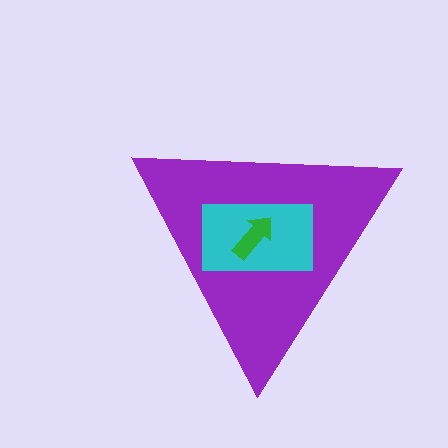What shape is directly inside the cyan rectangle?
The green arrow.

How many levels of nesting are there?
3.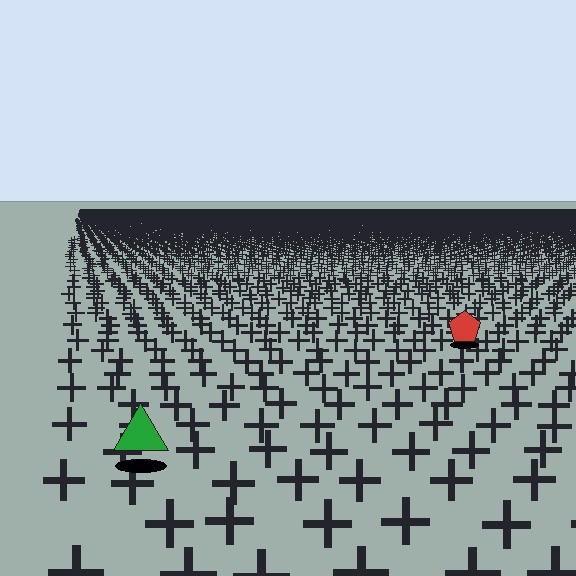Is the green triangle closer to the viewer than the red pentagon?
Yes. The green triangle is closer — you can tell from the texture gradient: the ground texture is coarser near it.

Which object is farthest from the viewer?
The red pentagon is farthest from the viewer. It appears smaller and the ground texture around it is denser.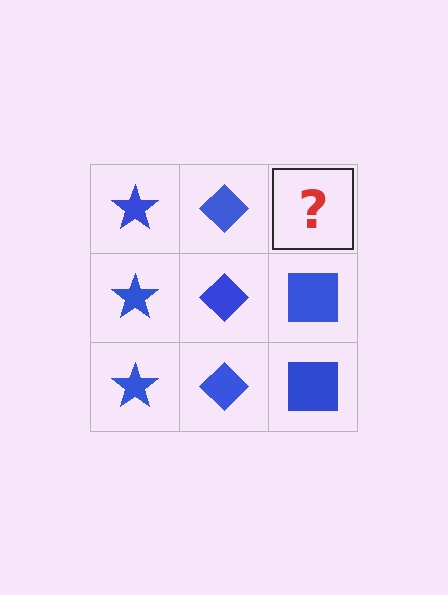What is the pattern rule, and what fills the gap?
The rule is that each column has a consistent shape. The gap should be filled with a blue square.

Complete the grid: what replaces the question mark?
The question mark should be replaced with a blue square.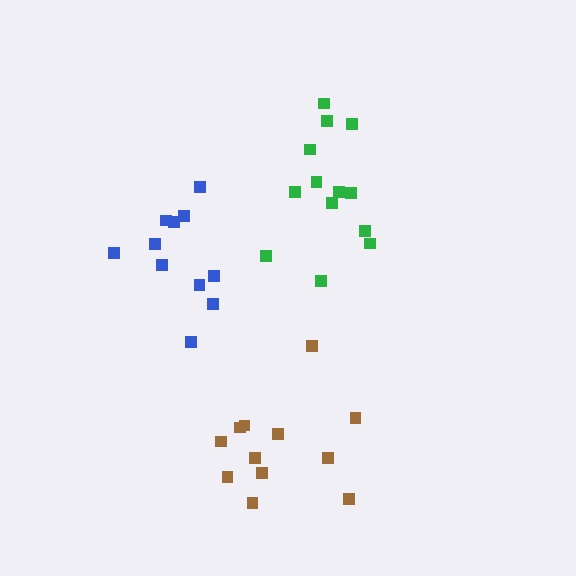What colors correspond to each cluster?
The clusters are colored: brown, blue, green.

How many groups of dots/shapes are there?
There are 3 groups.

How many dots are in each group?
Group 1: 12 dots, Group 2: 11 dots, Group 3: 13 dots (36 total).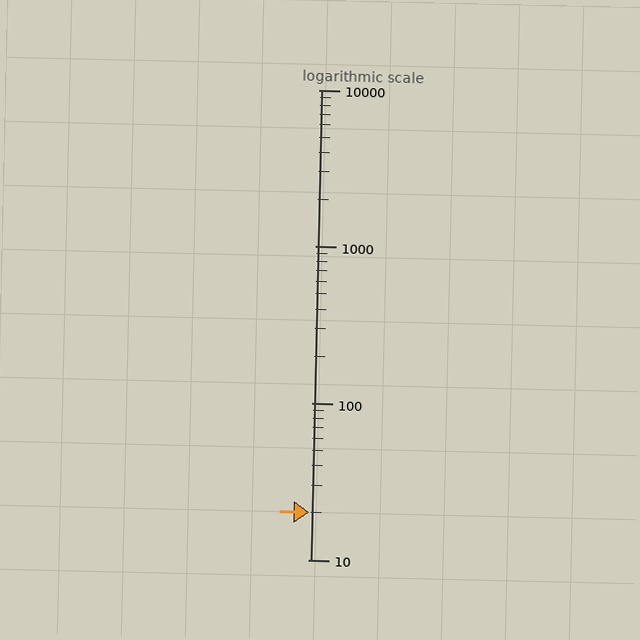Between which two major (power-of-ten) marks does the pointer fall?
The pointer is between 10 and 100.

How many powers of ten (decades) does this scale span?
The scale spans 3 decades, from 10 to 10000.